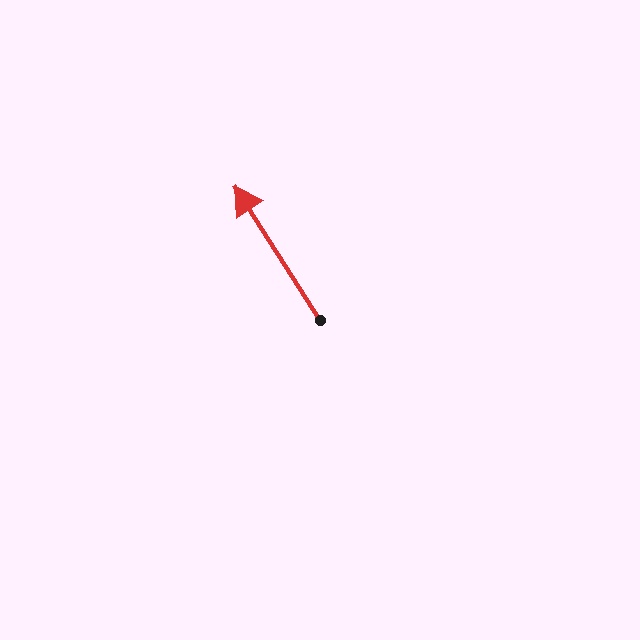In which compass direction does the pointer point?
Northwest.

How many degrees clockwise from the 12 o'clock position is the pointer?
Approximately 328 degrees.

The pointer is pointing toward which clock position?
Roughly 11 o'clock.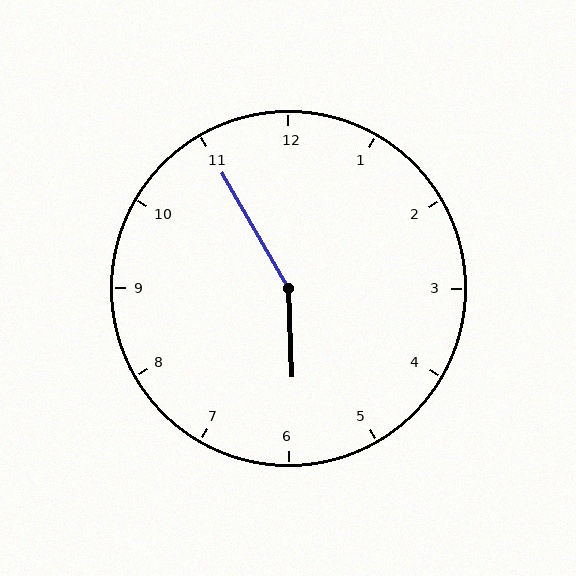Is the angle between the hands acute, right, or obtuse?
It is obtuse.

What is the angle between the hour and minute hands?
Approximately 152 degrees.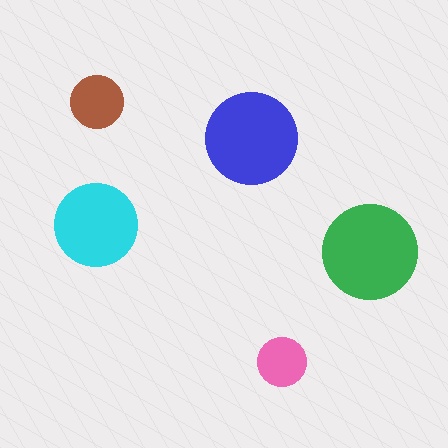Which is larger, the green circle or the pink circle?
The green one.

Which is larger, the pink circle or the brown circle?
The brown one.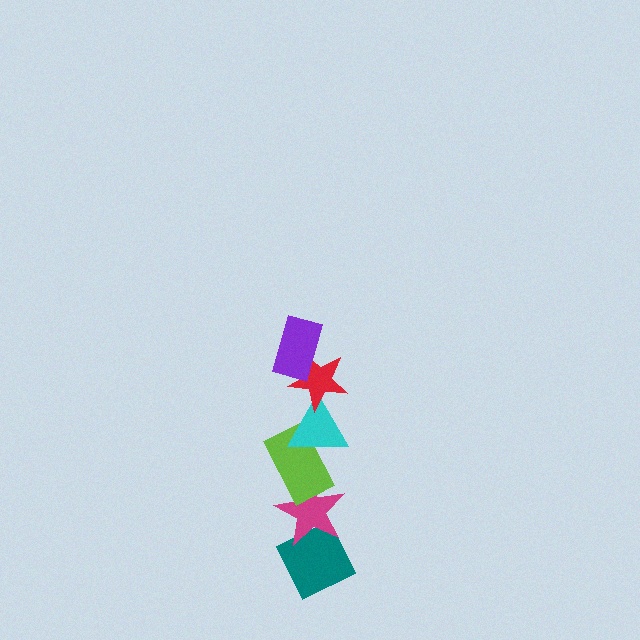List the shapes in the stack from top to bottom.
From top to bottom: the purple rectangle, the red star, the cyan triangle, the lime rectangle, the magenta star, the teal diamond.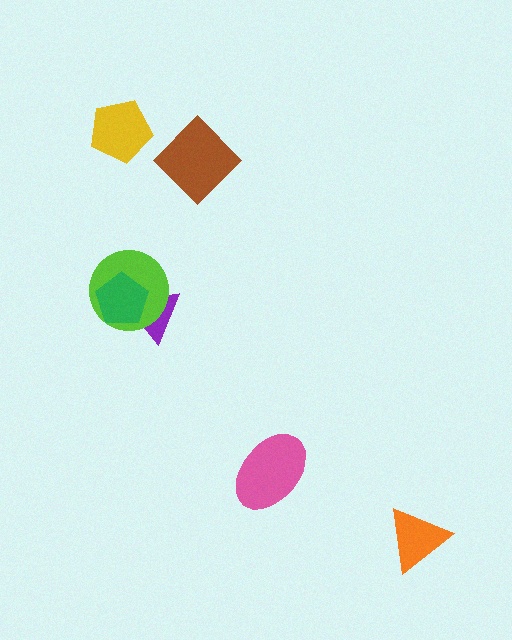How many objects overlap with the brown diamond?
0 objects overlap with the brown diamond.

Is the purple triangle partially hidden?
Yes, it is partially covered by another shape.